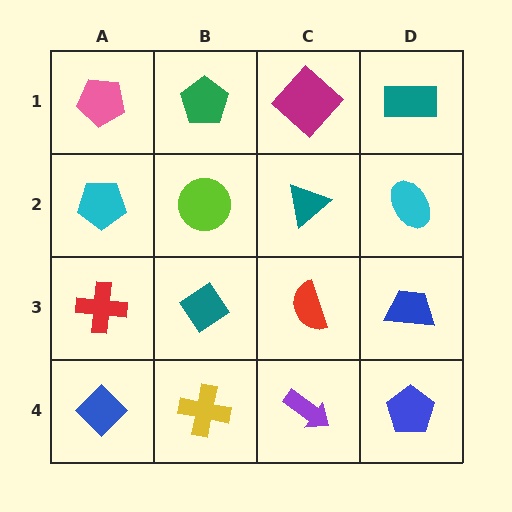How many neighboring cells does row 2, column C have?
4.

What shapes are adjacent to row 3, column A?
A cyan pentagon (row 2, column A), a blue diamond (row 4, column A), a teal diamond (row 3, column B).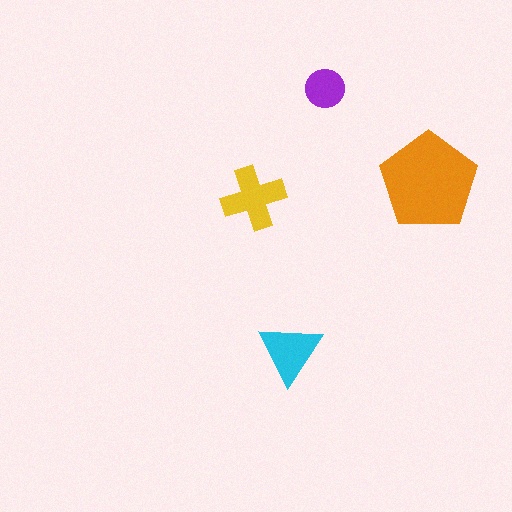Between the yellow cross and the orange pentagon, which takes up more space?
The orange pentagon.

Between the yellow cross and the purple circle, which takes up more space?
The yellow cross.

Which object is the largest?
The orange pentagon.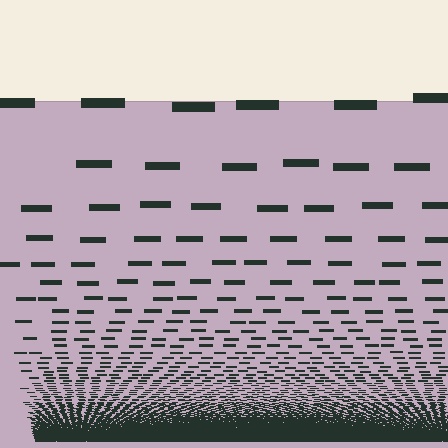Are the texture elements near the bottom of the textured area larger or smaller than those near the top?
Smaller. The gradient is inverted — elements near the bottom are smaller and denser.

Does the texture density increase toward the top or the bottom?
Density increases toward the bottom.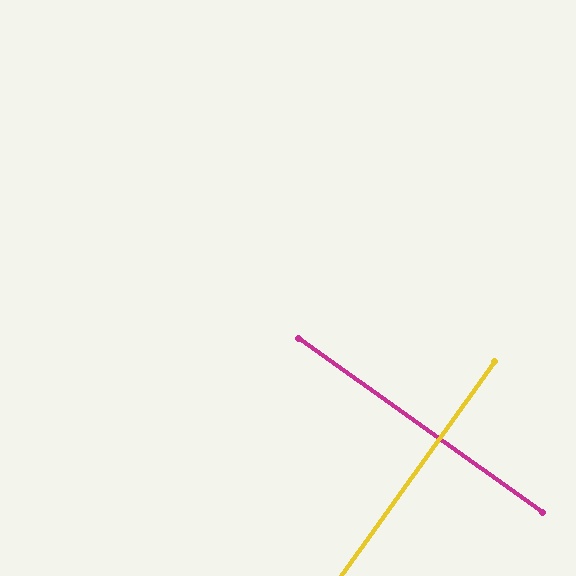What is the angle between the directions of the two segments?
Approximately 90 degrees.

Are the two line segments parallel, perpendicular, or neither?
Perpendicular — they meet at approximately 90°.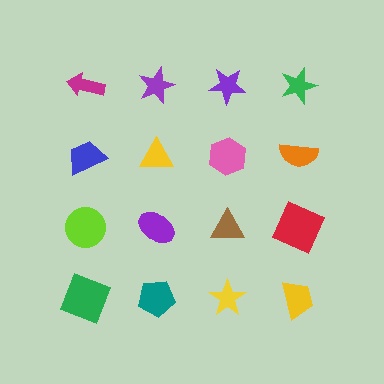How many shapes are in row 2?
4 shapes.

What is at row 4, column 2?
A teal pentagon.